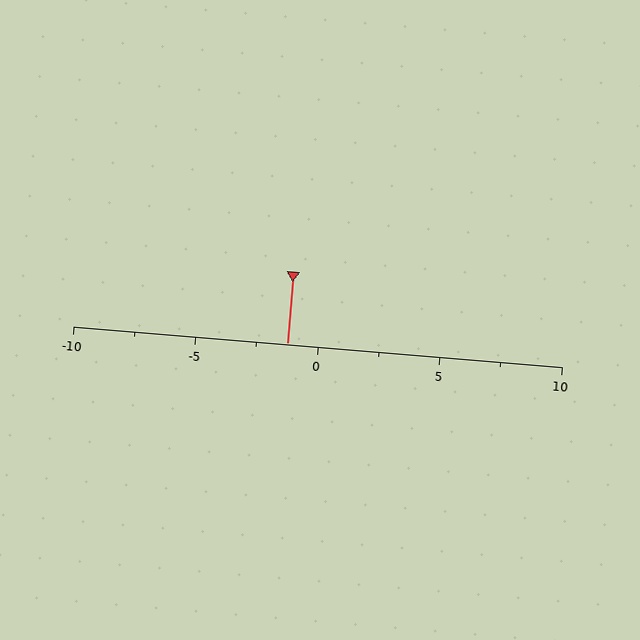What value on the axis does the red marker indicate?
The marker indicates approximately -1.2.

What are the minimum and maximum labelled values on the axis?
The axis runs from -10 to 10.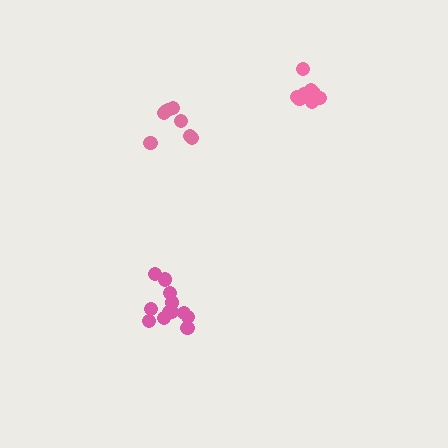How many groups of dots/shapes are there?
There are 3 groups.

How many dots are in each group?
Group 1: 12 dots, Group 2: 8 dots, Group 3: 8 dots (28 total).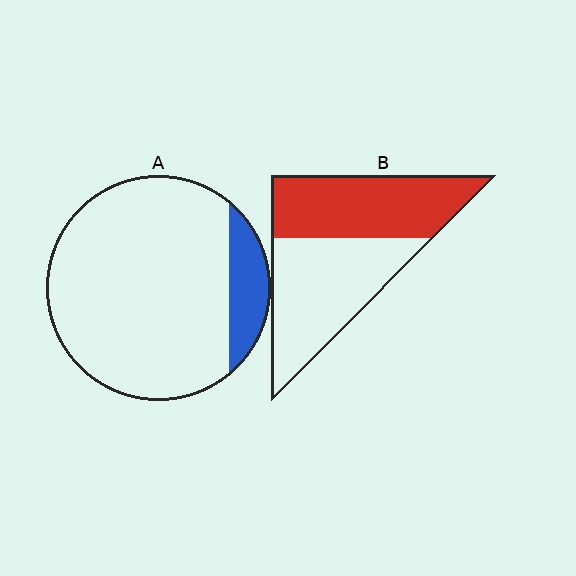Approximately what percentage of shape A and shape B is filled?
A is approximately 15% and B is approximately 50%.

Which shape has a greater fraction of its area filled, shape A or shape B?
Shape B.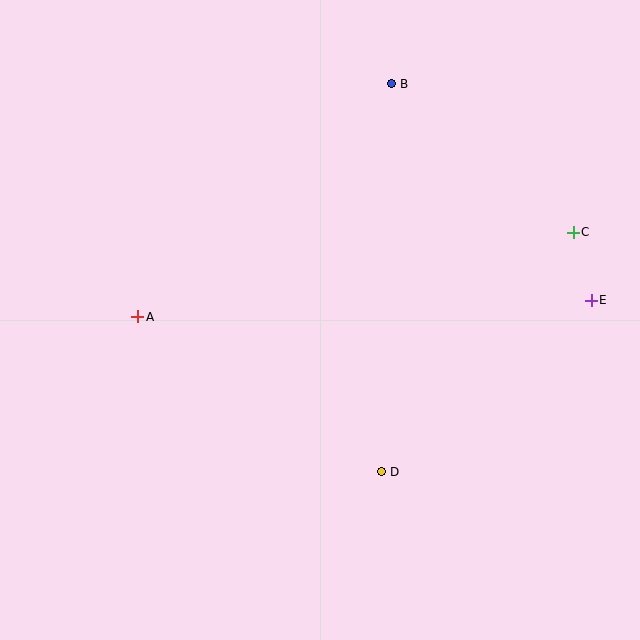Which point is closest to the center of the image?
Point D at (382, 472) is closest to the center.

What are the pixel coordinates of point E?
Point E is at (591, 300).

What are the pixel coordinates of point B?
Point B is at (392, 84).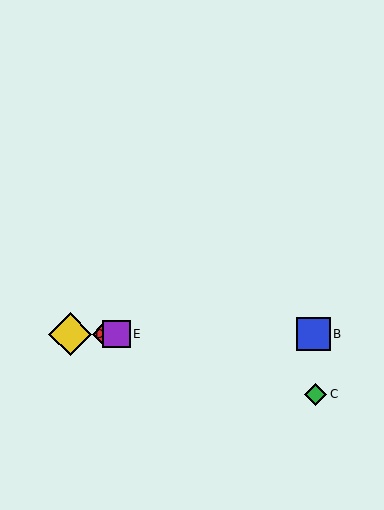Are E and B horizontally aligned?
Yes, both are at y≈334.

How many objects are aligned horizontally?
4 objects (A, B, D, E) are aligned horizontally.